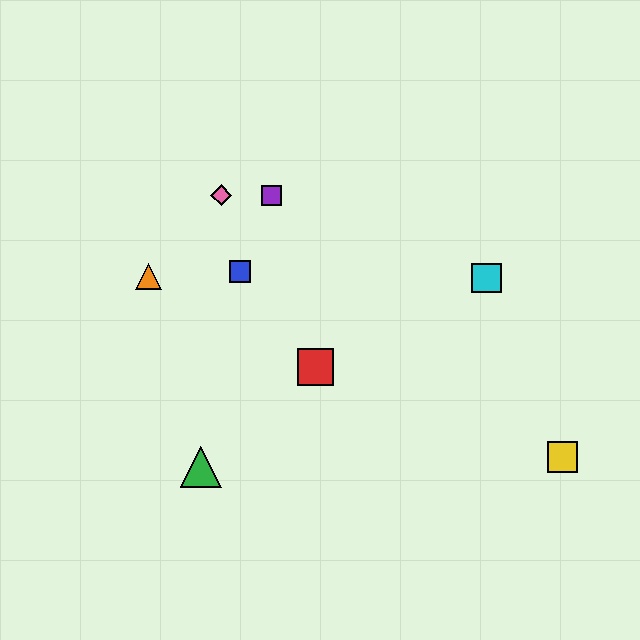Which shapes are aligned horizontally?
The purple square, the pink diamond are aligned horizontally.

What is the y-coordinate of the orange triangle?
The orange triangle is at y≈276.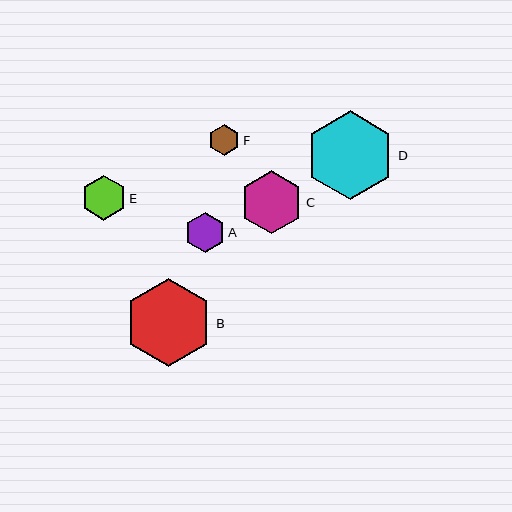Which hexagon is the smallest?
Hexagon F is the smallest with a size of approximately 31 pixels.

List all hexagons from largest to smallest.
From largest to smallest: D, B, C, E, A, F.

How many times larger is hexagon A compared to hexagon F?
Hexagon A is approximately 1.3 times the size of hexagon F.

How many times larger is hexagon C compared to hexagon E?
Hexagon C is approximately 1.4 times the size of hexagon E.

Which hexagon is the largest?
Hexagon D is the largest with a size of approximately 89 pixels.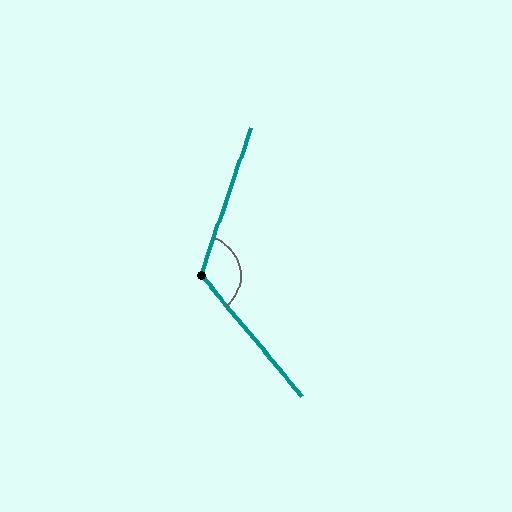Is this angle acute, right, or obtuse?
It is obtuse.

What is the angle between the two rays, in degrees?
Approximately 122 degrees.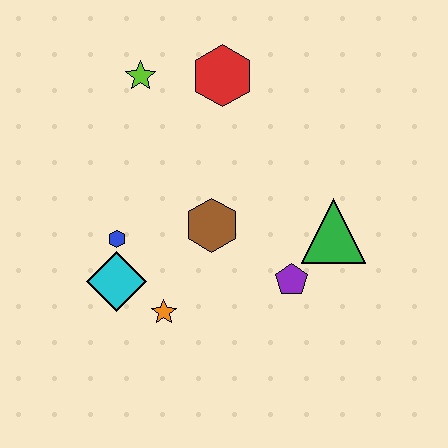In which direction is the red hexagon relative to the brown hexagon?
The red hexagon is above the brown hexagon.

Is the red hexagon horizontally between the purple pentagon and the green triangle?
No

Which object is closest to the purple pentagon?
The green triangle is closest to the purple pentagon.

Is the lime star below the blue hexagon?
No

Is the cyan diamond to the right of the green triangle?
No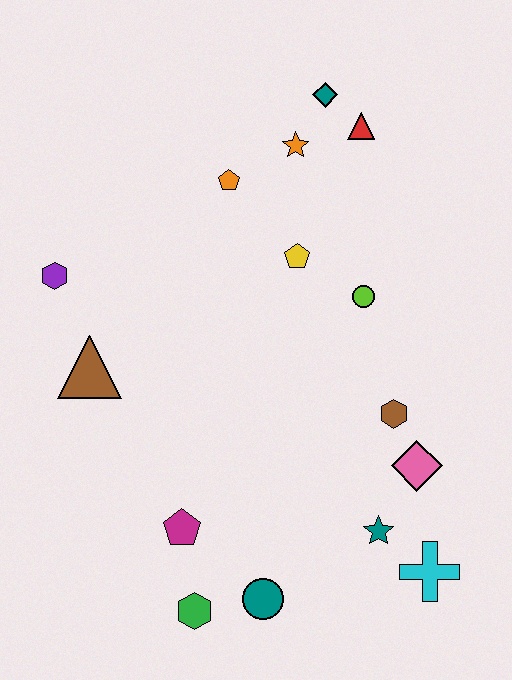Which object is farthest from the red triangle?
The green hexagon is farthest from the red triangle.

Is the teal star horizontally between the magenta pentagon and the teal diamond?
No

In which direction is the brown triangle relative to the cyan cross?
The brown triangle is to the left of the cyan cross.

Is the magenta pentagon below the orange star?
Yes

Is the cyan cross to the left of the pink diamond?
No